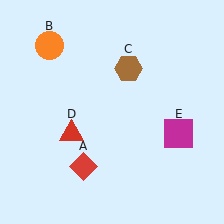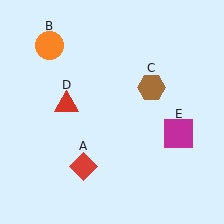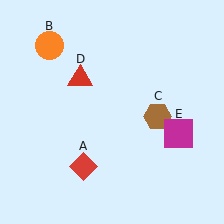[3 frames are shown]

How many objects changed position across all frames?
2 objects changed position: brown hexagon (object C), red triangle (object D).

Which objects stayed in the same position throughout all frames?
Red diamond (object A) and orange circle (object B) and magenta square (object E) remained stationary.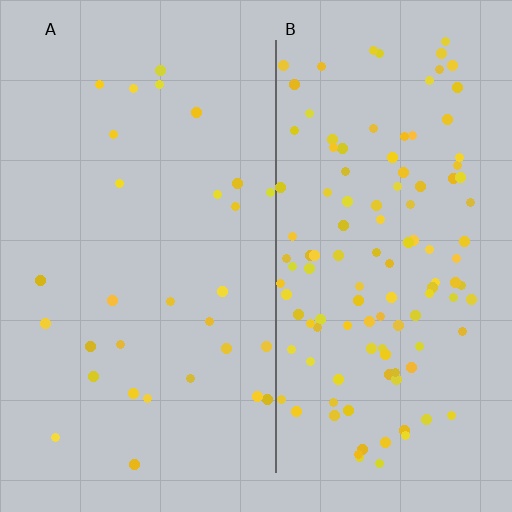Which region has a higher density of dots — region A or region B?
B (the right).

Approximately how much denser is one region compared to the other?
Approximately 4.1× — region B over region A.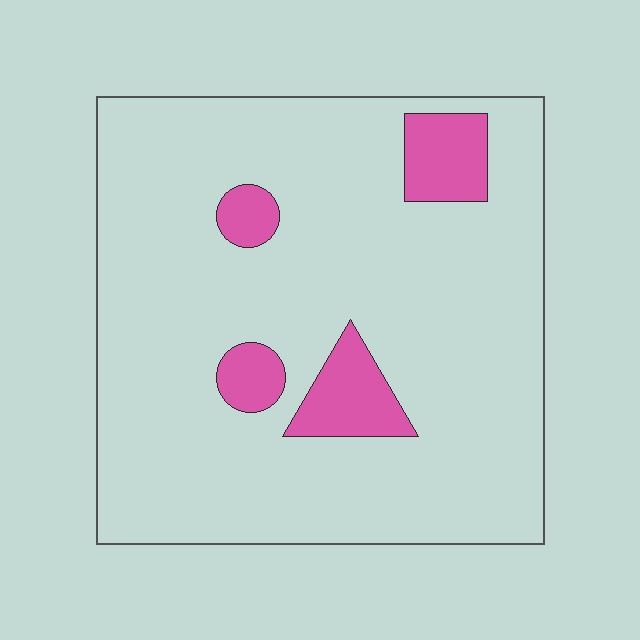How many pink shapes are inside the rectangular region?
4.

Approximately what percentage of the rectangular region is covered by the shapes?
Approximately 10%.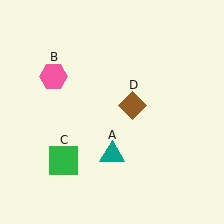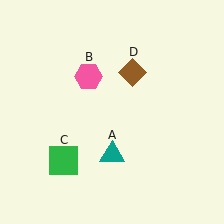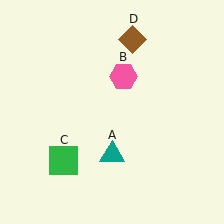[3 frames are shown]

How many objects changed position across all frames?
2 objects changed position: pink hexagon (object B), brown diamond (object D).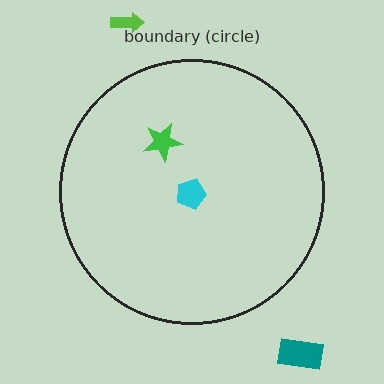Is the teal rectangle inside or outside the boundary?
Outside.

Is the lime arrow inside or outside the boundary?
Outside.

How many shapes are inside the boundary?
2 inside, 2 outside.